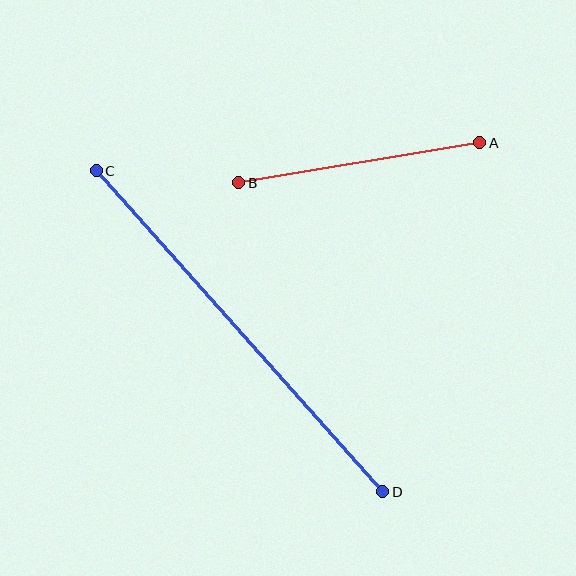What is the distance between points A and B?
The distance is approximately 244 pixels.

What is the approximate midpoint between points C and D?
The midpoint is at approximately (239, 331) pixels.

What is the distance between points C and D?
The distance is approximately 430 pixels.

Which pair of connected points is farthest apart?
Points C and D are farthest apart.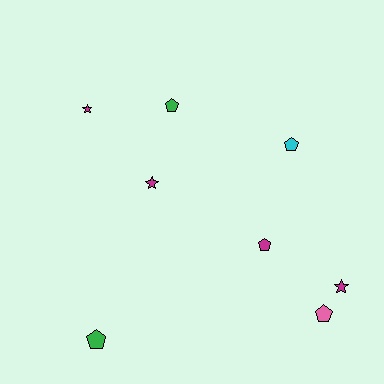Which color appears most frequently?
Magenta, with 4 objects.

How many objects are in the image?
There are 8 objects.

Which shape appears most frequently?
Pentagon, with 5 objects.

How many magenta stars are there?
There are 3 magenta stars.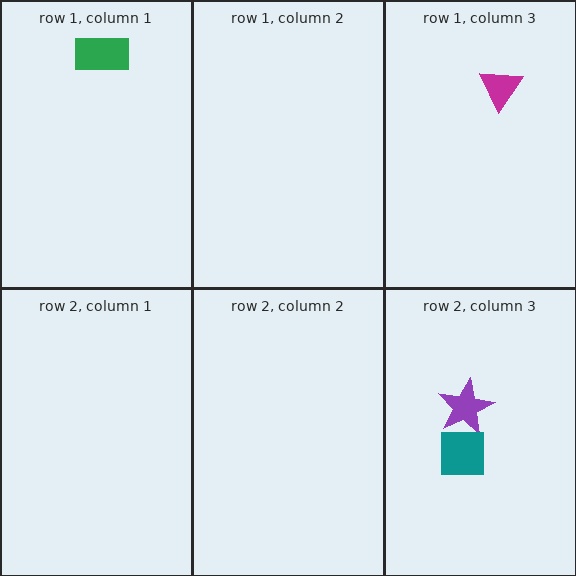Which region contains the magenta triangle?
The row 1, column 3 region.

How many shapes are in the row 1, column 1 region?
1.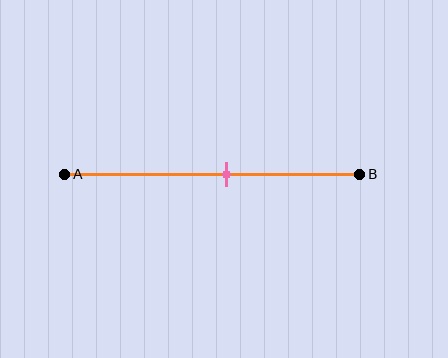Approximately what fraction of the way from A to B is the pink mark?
The pink mark is approximately 55% of the way from A to B.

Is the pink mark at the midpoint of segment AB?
No, the mark is at about 55% from A, not at the 50% midpoint.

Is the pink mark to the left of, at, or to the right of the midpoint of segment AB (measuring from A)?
The pink mark is to the right of the midpoint of segment AB.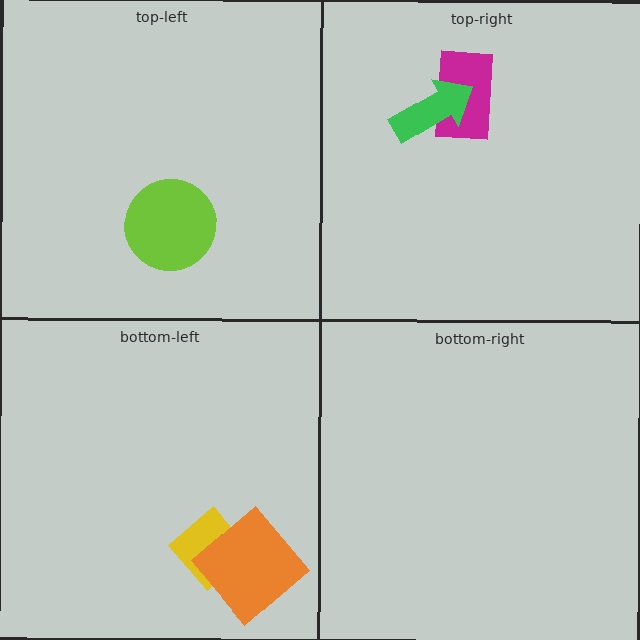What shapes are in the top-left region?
The lime circle.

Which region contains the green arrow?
The top-right region.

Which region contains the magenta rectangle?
The top-right region.